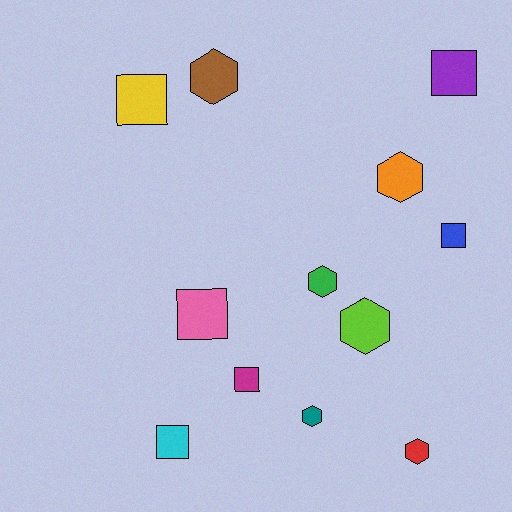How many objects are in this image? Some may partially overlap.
There are 12 objects.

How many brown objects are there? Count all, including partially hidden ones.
There is 1 brown object.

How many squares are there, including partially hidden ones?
There are 6 squares.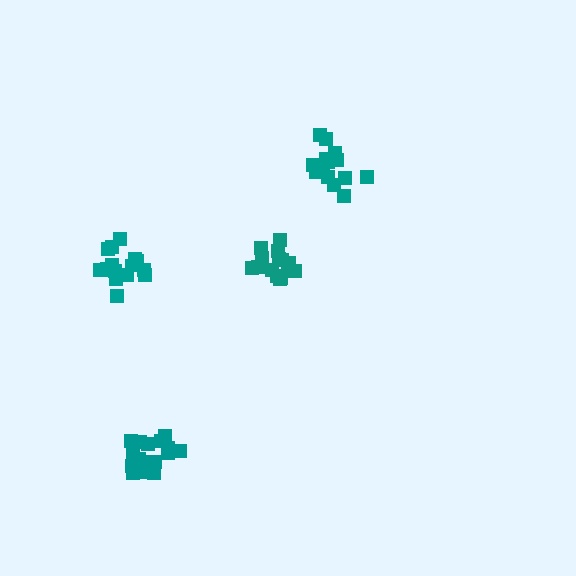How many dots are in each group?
Group 1: 16 dots, Group 2: 16 dots, Group 3: 17 dots, Group 4: 15 dots (64 total).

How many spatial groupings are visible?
There are 4 spatial groupings.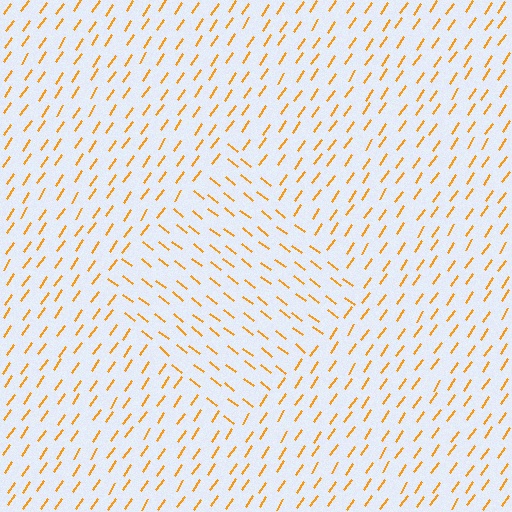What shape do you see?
I see a diamond.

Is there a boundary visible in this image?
Yes, there is a texture boundary formed by a change in line orientation.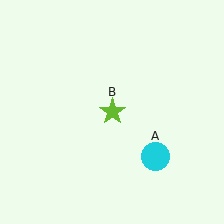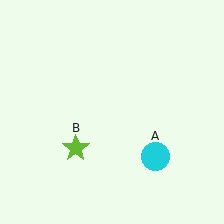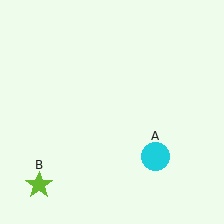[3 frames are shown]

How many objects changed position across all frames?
1 object changed position: lime star (object B).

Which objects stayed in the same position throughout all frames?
Cyan circle (object A) remained stationary.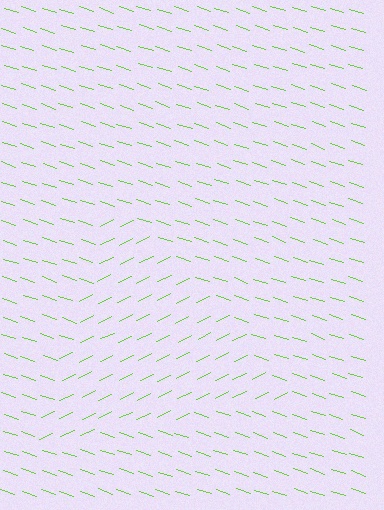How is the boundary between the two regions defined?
The boundary is defined purely by a change in line orientation (approximately 45 degrees difference). All lines are the same color and thickness.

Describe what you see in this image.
The image is filled with small lime line segments. A triangle region in the image has lines oriented differently from the surrounding lines, creating a visible texture boundary.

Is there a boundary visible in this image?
Yes, there is a texture boundary formed by a change in line orientation.